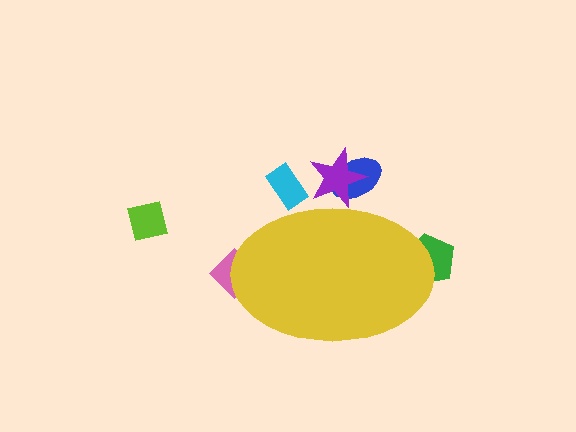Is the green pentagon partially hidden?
Yes, the green pentagon is partially hidden behind the yellow ellipse.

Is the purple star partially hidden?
Yes, the purple star is partially hidden behind the yellow ellipse.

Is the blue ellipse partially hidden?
Yes, the blue ellipse is partially hidden behind the yellow ellipse.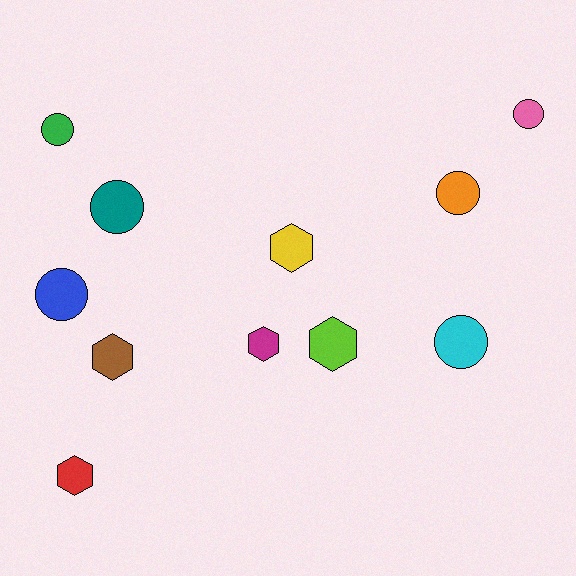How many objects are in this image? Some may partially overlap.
There are 11 objects.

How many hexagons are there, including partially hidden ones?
There are 5 hexagons.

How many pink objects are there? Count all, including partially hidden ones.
There is 1 pink object.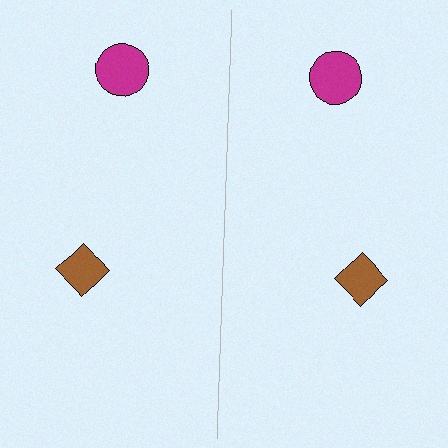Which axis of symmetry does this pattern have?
The pattern has a vertical axis of symmetry running through the center of the image.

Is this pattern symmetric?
Yes, this pattern has bilateral (reflection) symmetry.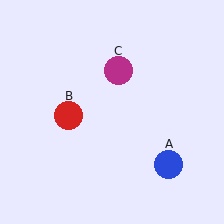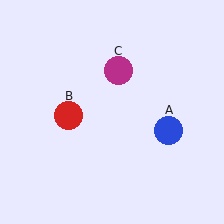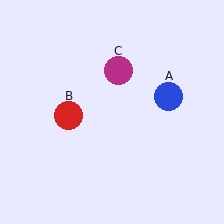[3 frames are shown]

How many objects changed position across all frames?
1 object changed position: blue circle (object A).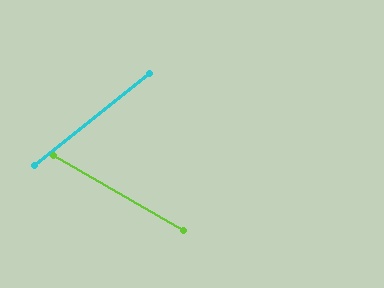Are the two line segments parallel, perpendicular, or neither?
Neither parallel nor perpendicular — they differ by about 69°.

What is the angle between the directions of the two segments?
Approximately 69 degrees.